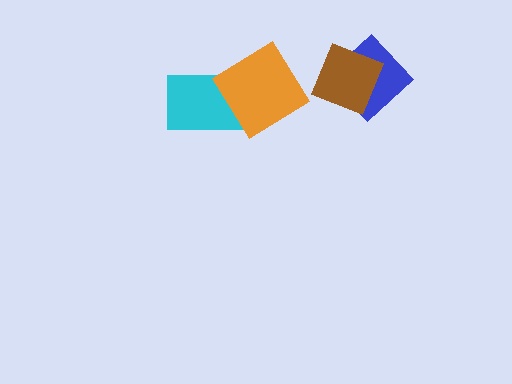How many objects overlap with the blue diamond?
1 object overlaps with the blue diamond.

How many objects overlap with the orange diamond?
1 object overlaps with the orange diamond.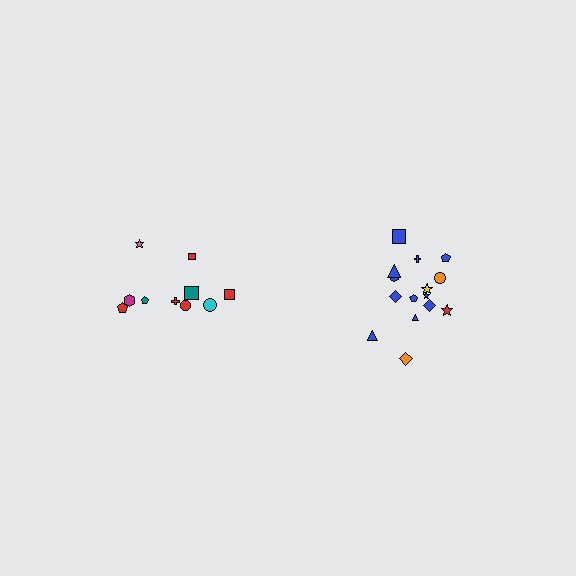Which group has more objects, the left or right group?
The right group.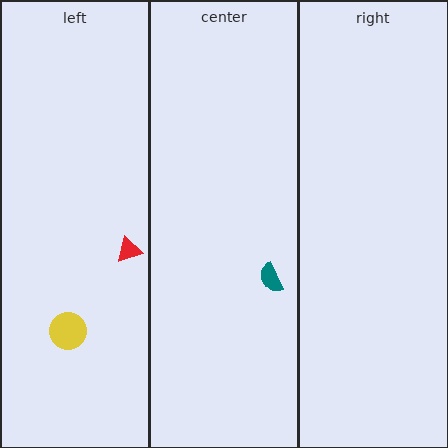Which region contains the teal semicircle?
The center region.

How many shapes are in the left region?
2.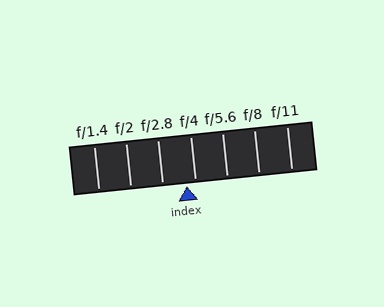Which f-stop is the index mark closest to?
The index mark is closest to f/4.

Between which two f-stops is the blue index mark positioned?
The index mark is between f/2.8 and f/4.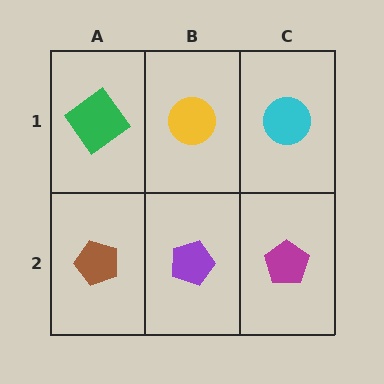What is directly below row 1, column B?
A purple pentagon.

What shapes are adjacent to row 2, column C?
A cyan circle (row 1, column C), a purple pentagon (row 2, column B).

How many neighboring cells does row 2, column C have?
2.